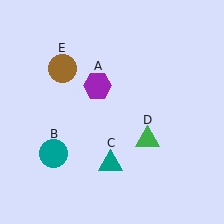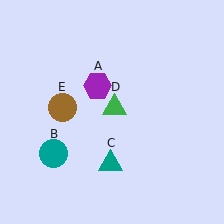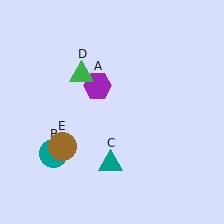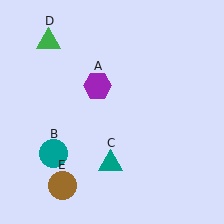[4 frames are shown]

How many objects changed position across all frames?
2 objects changed position: green triangle (object D), brown circle (object E).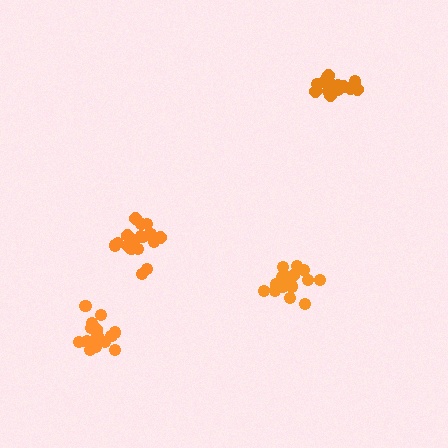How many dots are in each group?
Group 1: 18 dots, Group 2: 17 dots, Group 3: 18 dots, Group 4: 16 dots (69 total).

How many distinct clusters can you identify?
There are 4 distinct clusters.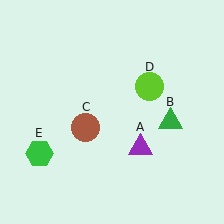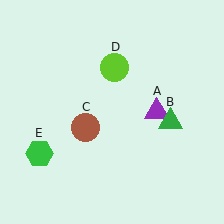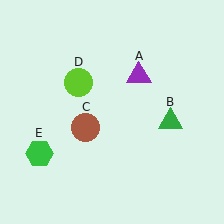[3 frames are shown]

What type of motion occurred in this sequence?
The purple triangle (object A), lime circle (object D) rotated counterclockwise around the center of the scene.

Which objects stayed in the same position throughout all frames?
Green triangle (object B) and brown circle (object C) and green hexagon (object E) remained stationary.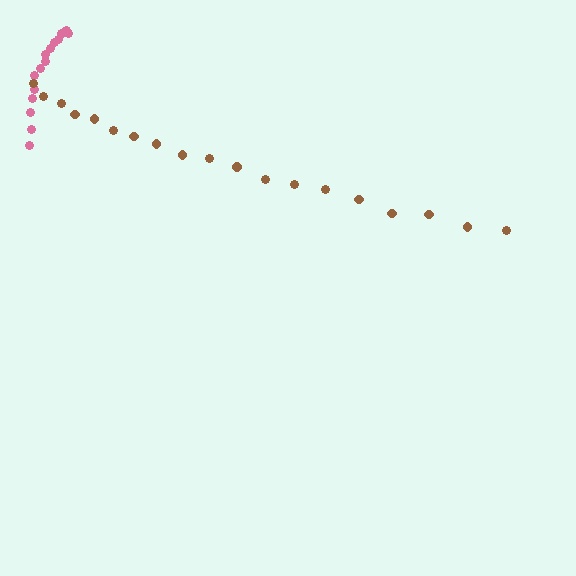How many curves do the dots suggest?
There are 2 distinct paths.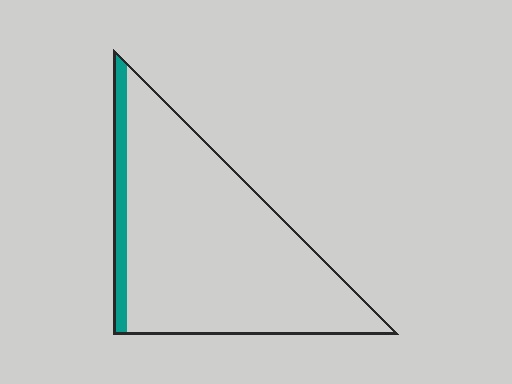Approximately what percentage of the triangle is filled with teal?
Approximately 10%.